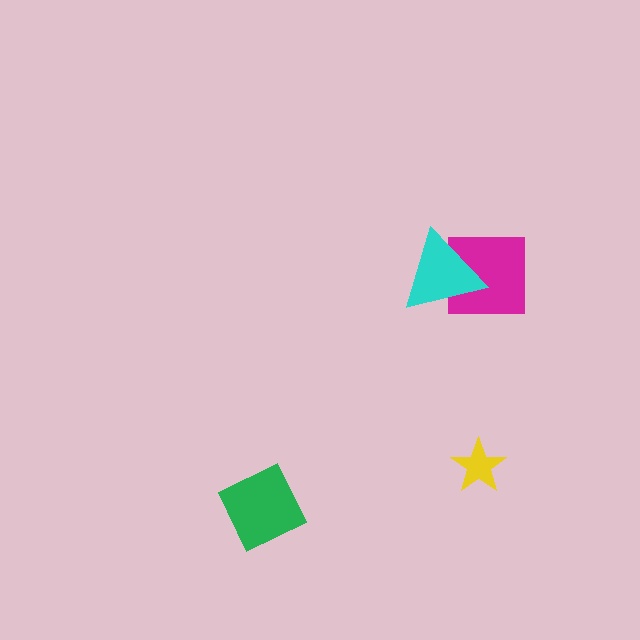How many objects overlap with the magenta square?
1 object overlaps with the magenta square.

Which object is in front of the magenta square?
The cyan triangle is in front of the magenta square.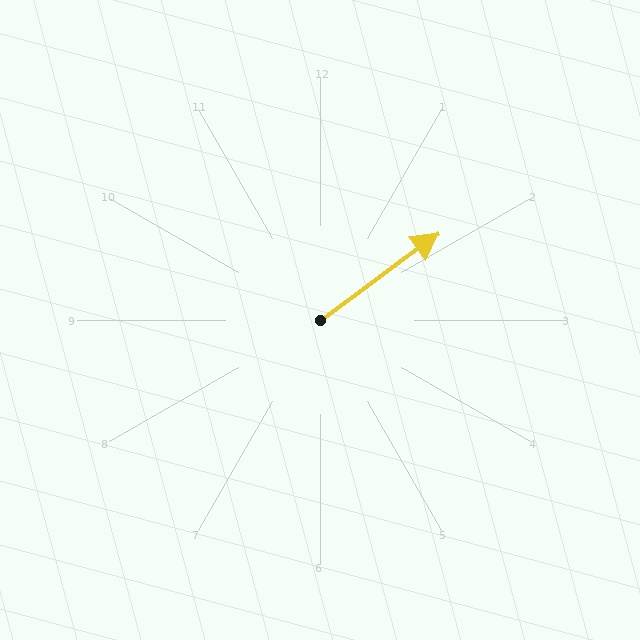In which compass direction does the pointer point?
Northeast.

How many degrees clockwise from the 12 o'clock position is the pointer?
Approximately 54 degrees.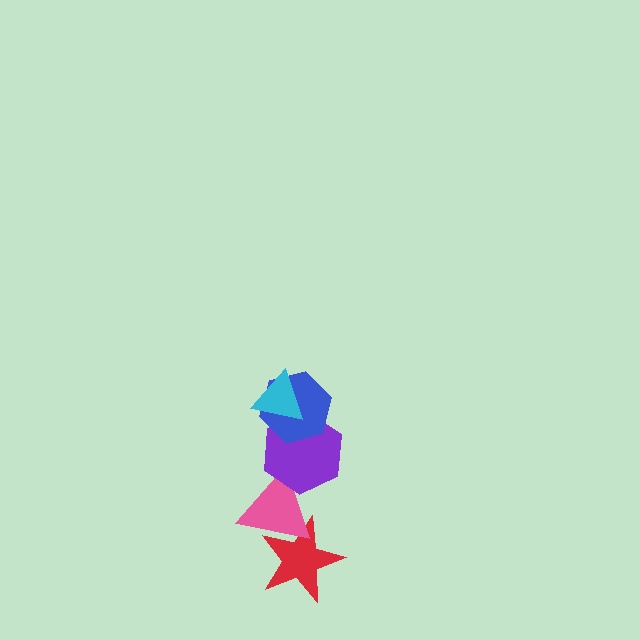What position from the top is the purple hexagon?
The purple hexagon is 3rd from the top.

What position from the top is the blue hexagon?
The blue hexagon is 2nd from the top.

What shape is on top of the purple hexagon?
The blue hexagon is on top of the purple hexagon.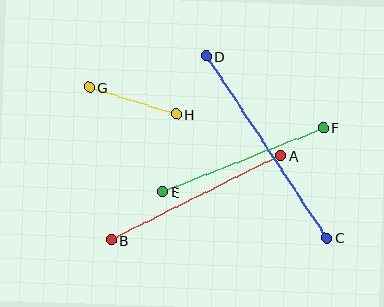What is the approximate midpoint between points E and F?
The midpoint is at approximately (243, 160) pixels.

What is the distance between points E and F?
The distance is approximately 173 pixels.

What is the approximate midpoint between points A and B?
The midpoint is at approximately (196, 198) pixels.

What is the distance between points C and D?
The distance is approximately 218 pixels.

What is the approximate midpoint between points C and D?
The midpoint is at approximately (267, 147) pixels.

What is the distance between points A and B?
The distance is approximately 189 pixels.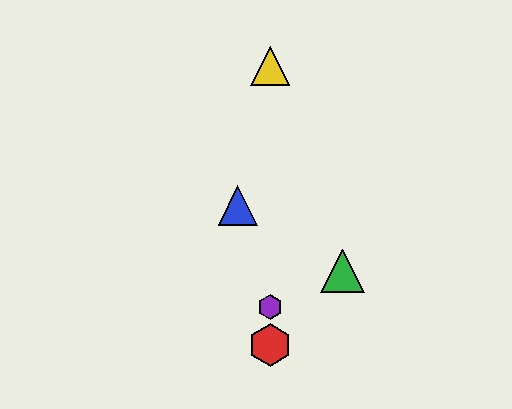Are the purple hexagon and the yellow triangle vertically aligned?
Yes, both are at x≈270.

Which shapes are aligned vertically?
The red hexagon, the yellow triangle, the purple hexagon are aligned vertically.